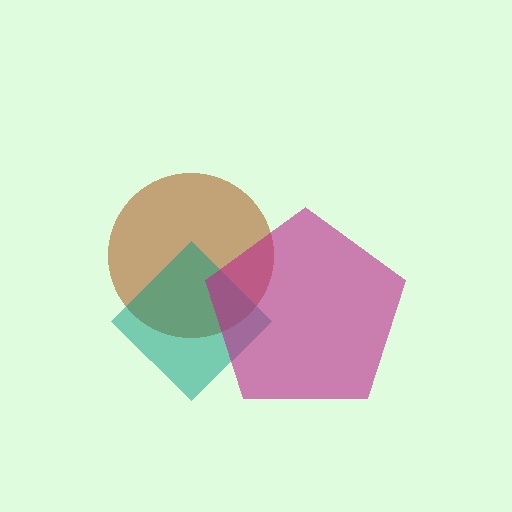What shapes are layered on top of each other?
The layered shapes are: a brown circle, a teal diamond, a magenta pentagon.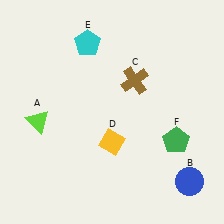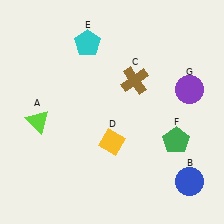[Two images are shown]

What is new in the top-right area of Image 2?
A purple circle (G) was added in the top-right area of Image 2.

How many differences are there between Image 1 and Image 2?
There is 1 difference between the two images.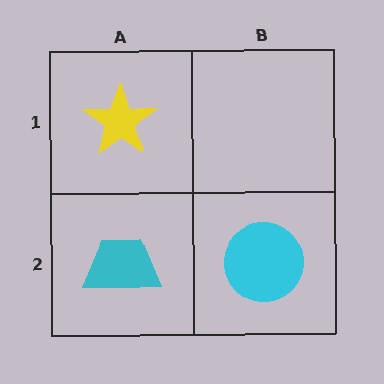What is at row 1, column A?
A yellow star.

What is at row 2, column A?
A cyan trapezoid.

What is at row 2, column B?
A cyan circle.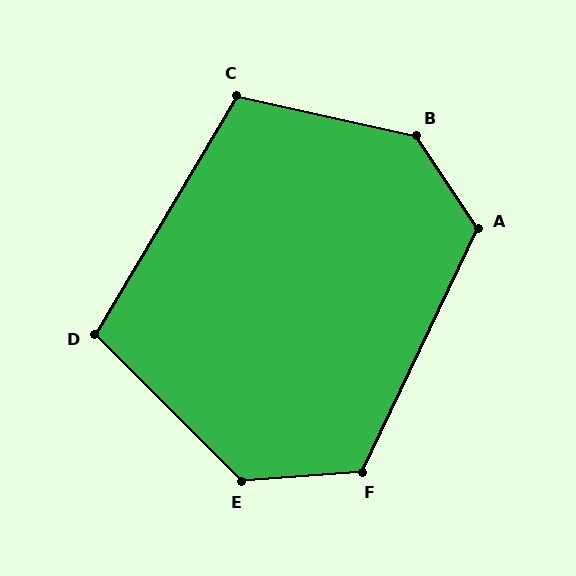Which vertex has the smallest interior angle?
D, at approximately 104 degrees.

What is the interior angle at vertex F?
Approximately 120 degrees (obtuse).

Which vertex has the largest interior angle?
B, at approximately 136 degrees.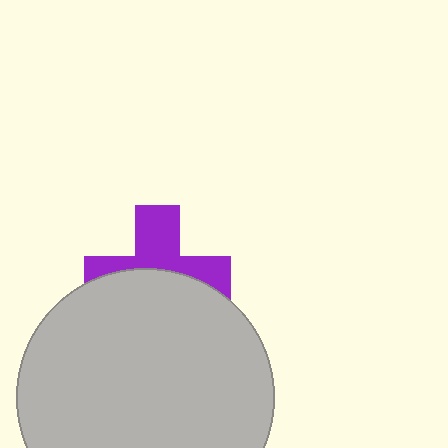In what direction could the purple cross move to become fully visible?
The purple cross could move up. That would shift it out from behind the light gray circle entirely.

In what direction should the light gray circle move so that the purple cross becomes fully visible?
The light gray circle should move down. That is the shortest direction to clear the overlap and leave the purple cross fully visible.